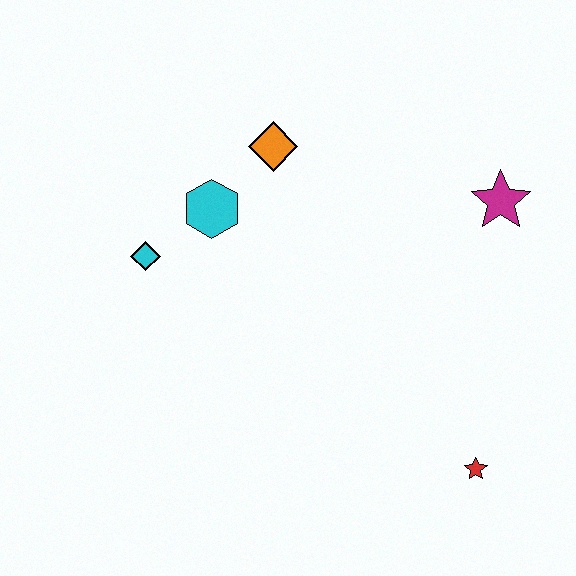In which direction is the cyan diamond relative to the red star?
The cyan diamond is to the left of the red star.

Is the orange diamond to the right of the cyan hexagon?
Yes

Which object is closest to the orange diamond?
The cyan hexagon is closest to the orange diamond.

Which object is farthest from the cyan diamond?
The red star is farthest from the cyan diamond.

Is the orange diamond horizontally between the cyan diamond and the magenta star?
Yes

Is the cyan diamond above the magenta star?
No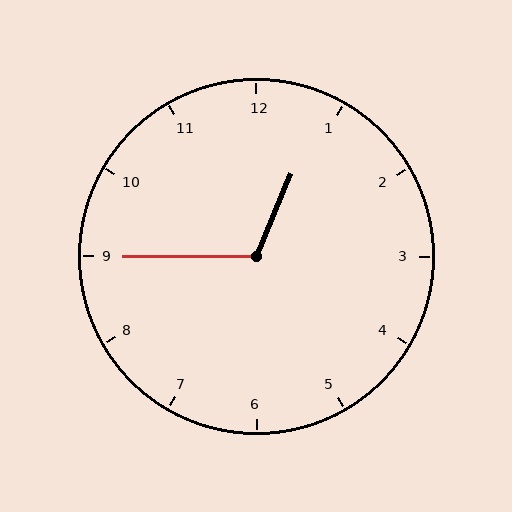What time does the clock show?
12:45.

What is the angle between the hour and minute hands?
Approximately 112 degrees.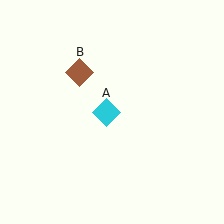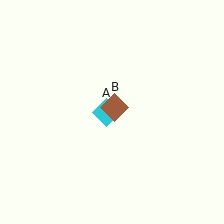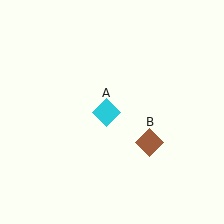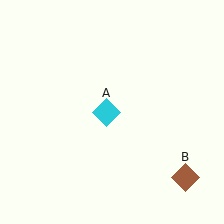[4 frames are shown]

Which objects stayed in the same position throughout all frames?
Cyan diamond (object A) remained stationary.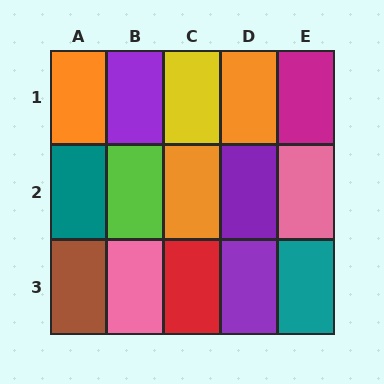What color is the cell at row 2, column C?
Orange.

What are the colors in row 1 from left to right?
Orange, purple, yellow, orange, magenta.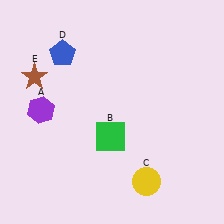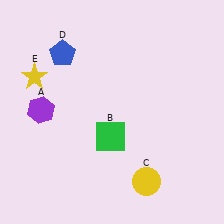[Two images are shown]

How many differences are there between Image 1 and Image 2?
There is 1 difference between the two images.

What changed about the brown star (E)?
In Image 1, E is brown. In Image 2, it changed to yellow.